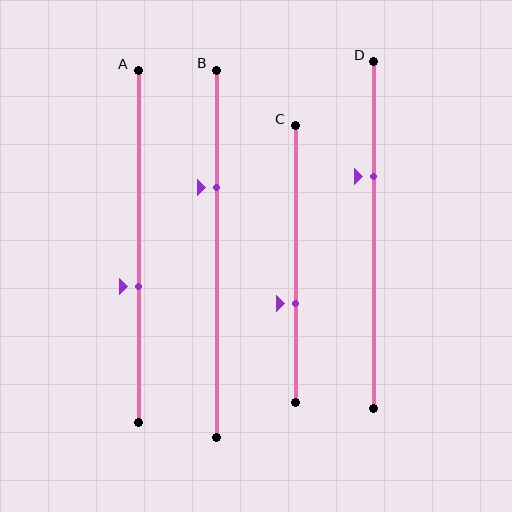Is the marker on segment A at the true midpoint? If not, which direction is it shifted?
No, the marker on segment A is shifted downward by about 11% of the segment length.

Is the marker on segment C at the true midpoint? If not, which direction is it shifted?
No, the marker on segment C is shifted downward by about 14% of the segment length.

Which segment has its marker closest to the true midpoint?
Segment A has its marker closest to the true midpoint.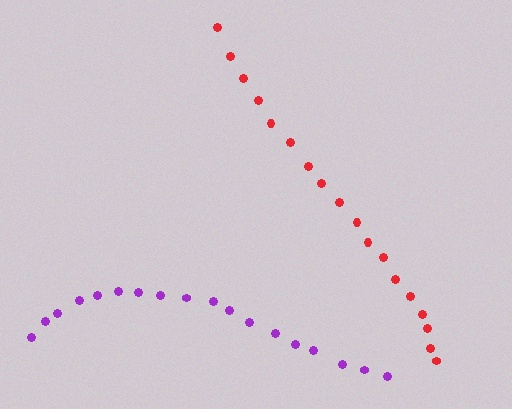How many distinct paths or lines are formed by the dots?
There are 2 distinct paths.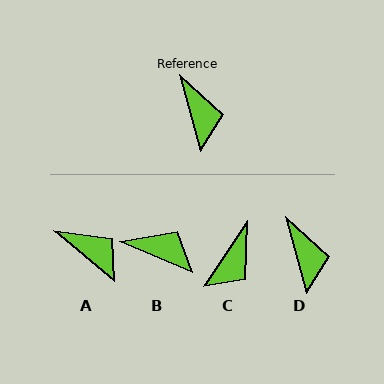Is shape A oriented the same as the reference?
No, it is off by about 35 degrees.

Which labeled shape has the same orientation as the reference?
D.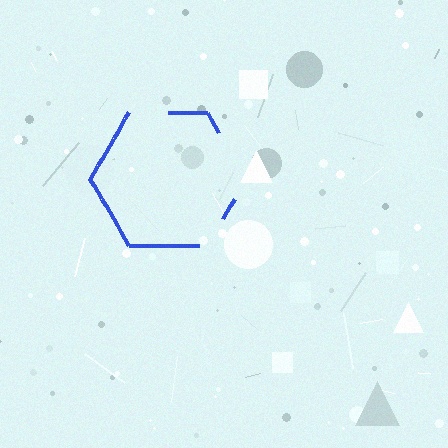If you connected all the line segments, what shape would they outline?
They would outline a hexagon.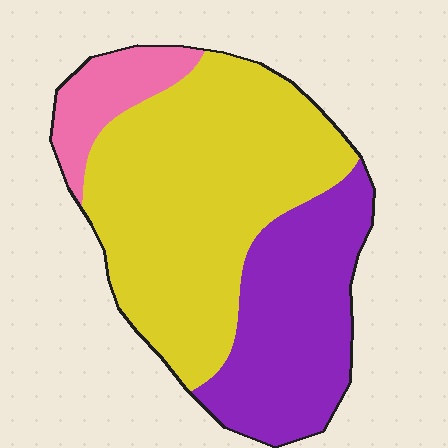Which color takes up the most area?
Yellow, at roughly 55%.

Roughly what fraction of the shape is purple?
Purple takes up about one third (1/3) of the shape.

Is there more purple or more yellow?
Yellow.